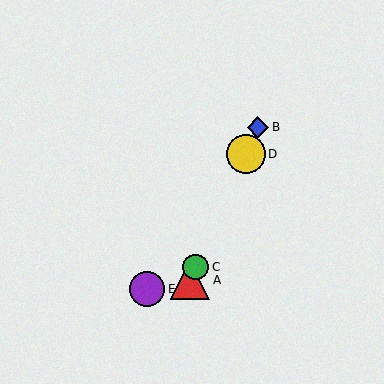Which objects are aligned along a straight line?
Objects A, B, C, D are aligned along a straight line.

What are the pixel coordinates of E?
Object E is at (147, 289).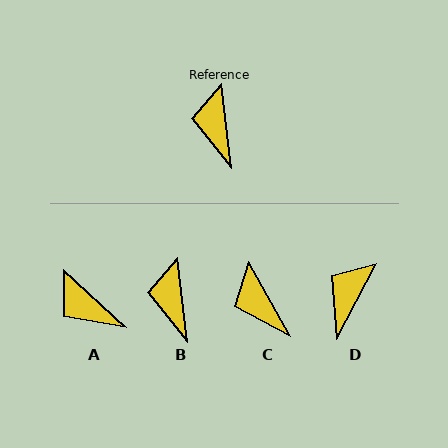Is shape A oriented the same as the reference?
No, it is off by about 41 degrees.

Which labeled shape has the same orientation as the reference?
B.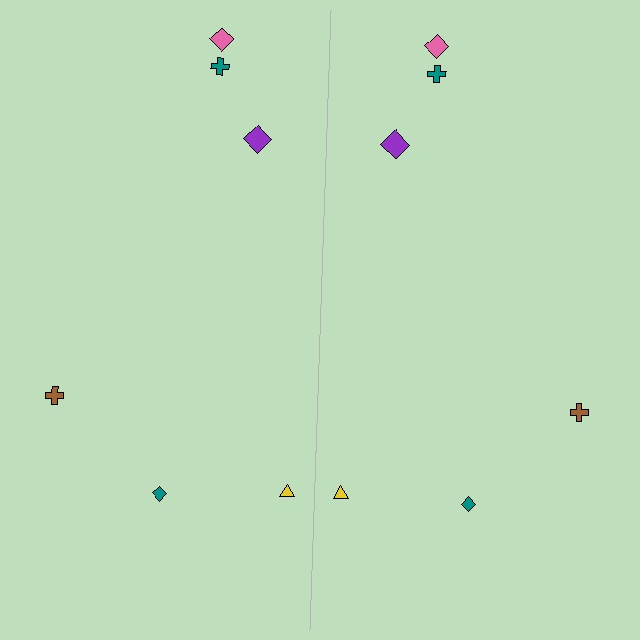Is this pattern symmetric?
Yes, this pattern has bilateral (reflection) symmetry.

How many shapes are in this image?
There are 12 shapes in this image.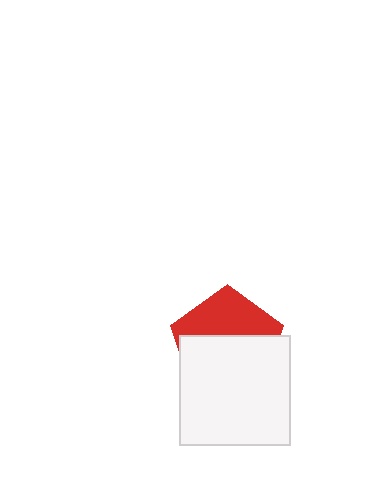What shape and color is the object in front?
The object in front is a white square.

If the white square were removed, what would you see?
You would see the complete red pentagon.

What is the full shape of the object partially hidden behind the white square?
The partially hidden object is a red pentagon.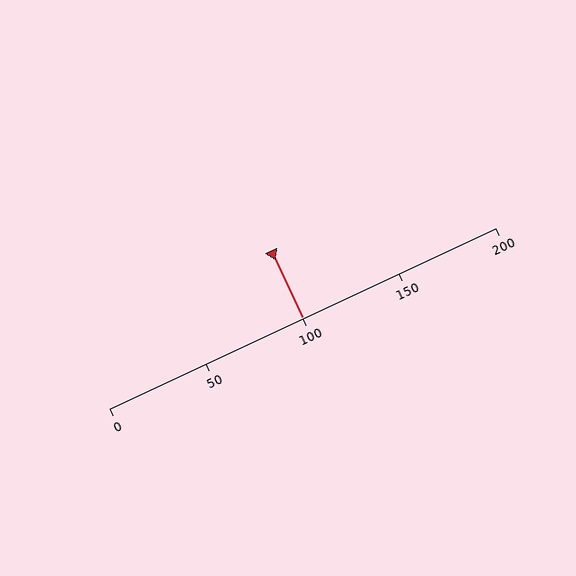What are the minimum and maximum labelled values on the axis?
The axis runs from 0 to 200.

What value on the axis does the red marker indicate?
The marker indicates approximately 100.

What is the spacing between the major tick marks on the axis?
The major ticks are spaced 50 apart.